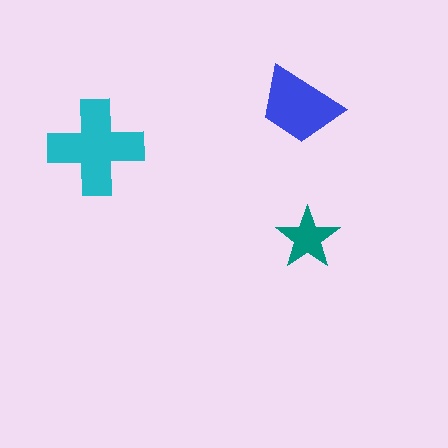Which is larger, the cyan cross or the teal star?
The cyan cross.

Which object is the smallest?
The teal star.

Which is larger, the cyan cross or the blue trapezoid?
The cyan cross.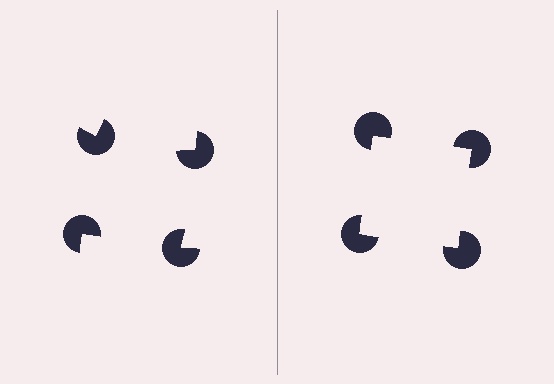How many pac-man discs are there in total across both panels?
8 — 4 on each side.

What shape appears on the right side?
An illusory square.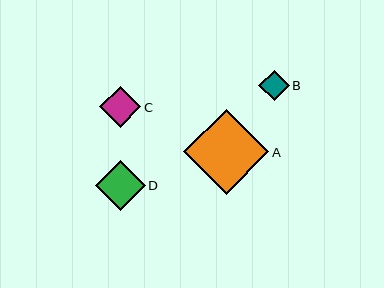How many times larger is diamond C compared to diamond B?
Diamond C is approximately 1.3 times the size of diamond B.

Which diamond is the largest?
Diamond A is the largest with a size of approximately 85 pixels.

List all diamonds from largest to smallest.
From largest to smallest: A, D, C, B.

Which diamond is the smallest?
Diamond B is the smallest with a size of approximately 30 pixels.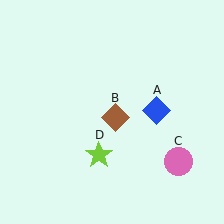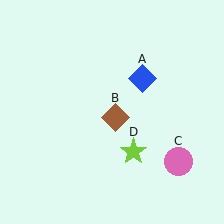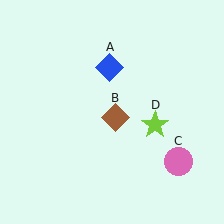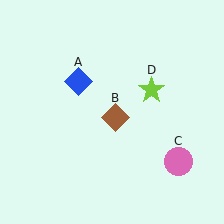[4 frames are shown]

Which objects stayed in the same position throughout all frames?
Brown diamond (object B) and pink circle (object C) remained stationary.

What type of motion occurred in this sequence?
The blue diamond (object A), lime star (object D) rotated counterclockwise around the center of the scene.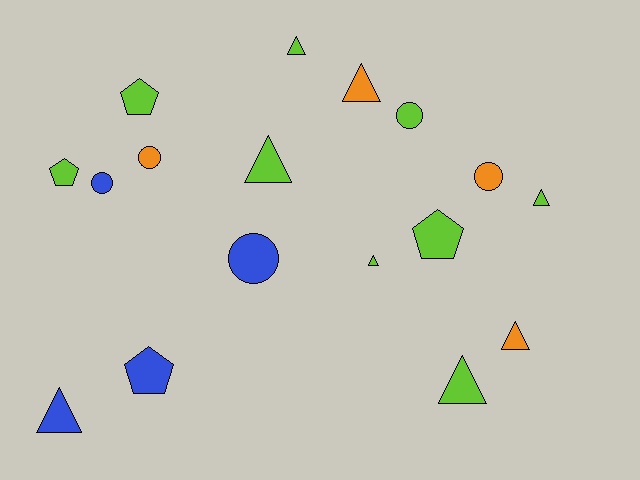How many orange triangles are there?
There are 2 orange triangles.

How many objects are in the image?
There are 17 objects.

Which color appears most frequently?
Lime, with 9 objects.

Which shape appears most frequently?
Triangle, with 8 objects.